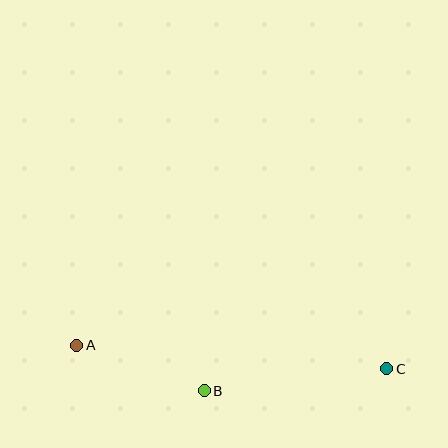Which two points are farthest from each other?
Points A and C are farthest from each other.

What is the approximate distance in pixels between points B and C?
The distance between B and C is approximately 184 pixels.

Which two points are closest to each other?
Points A and B are closest to each other.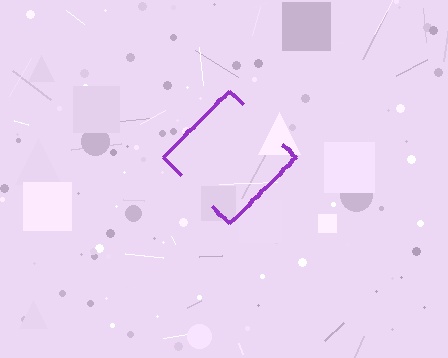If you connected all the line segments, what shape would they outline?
They would outline a diamond.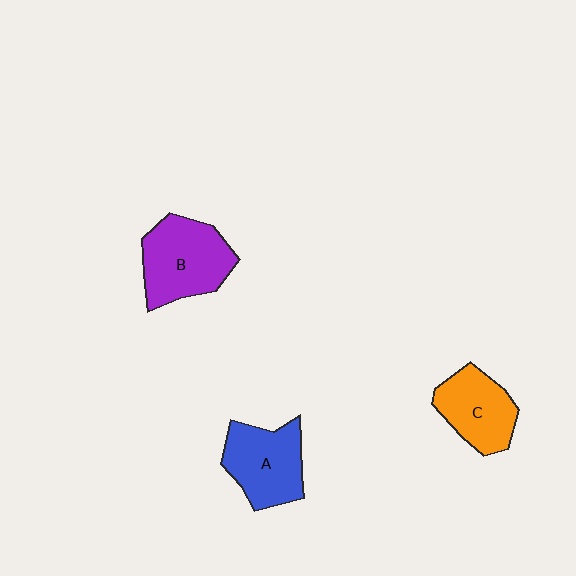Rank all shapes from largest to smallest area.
From largest to smallest: B (purple), A (blue), C (orange).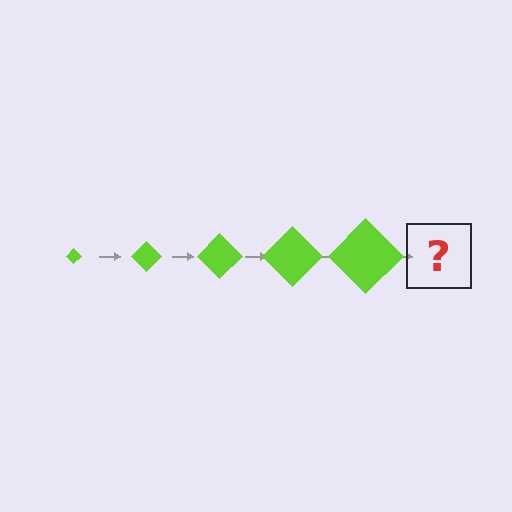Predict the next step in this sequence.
The next step is a lime diamond, larger than the previous one.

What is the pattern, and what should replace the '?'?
The pattern is that the diamond gets progressively larger each step. The '?' should be a lime diamond, larger than the previous one.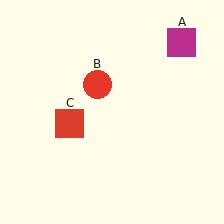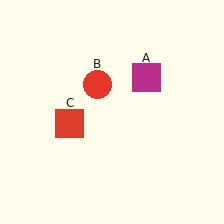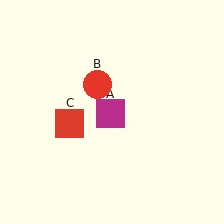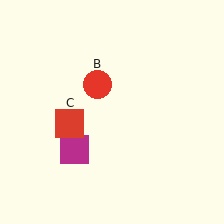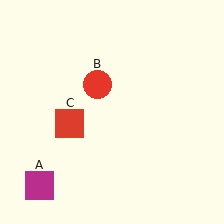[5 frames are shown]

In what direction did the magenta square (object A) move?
The magenta square (object A) moved down and to the left.